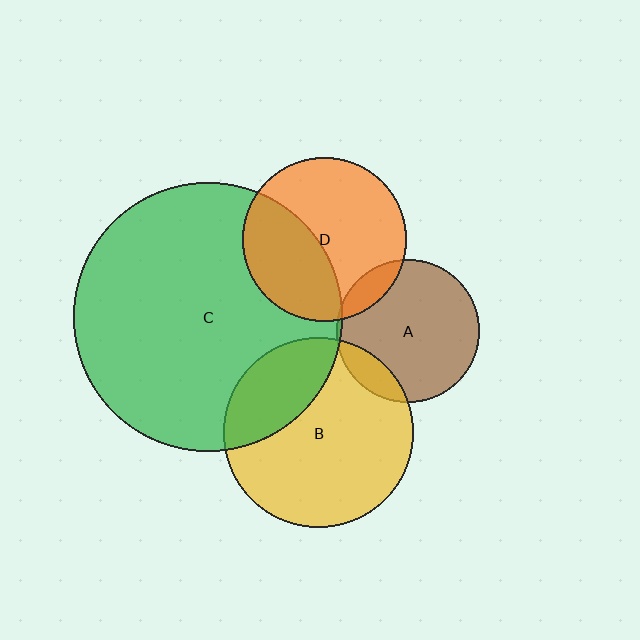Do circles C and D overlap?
Yes.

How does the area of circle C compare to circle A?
Approximately 3.6 times.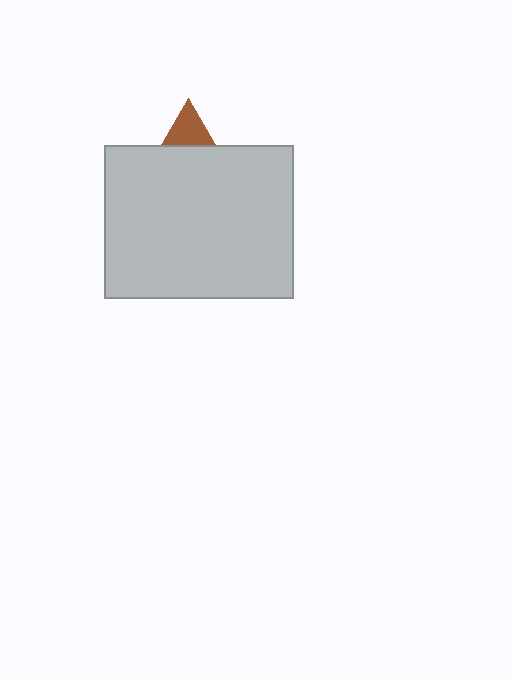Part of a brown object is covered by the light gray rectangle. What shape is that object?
It is a triangle.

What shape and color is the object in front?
The object in front is a light gray rectangle.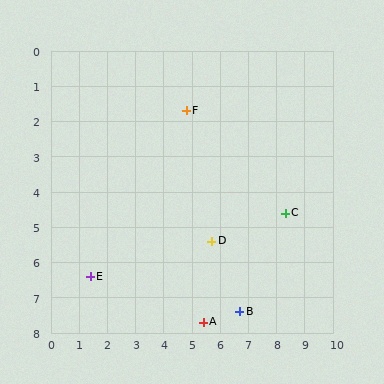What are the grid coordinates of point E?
Point E is at approximately (1.4, 6.4).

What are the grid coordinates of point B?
Point B is at approximately (6.7, 7.4).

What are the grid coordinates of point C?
Point C is at approximately (8.3, 4.6).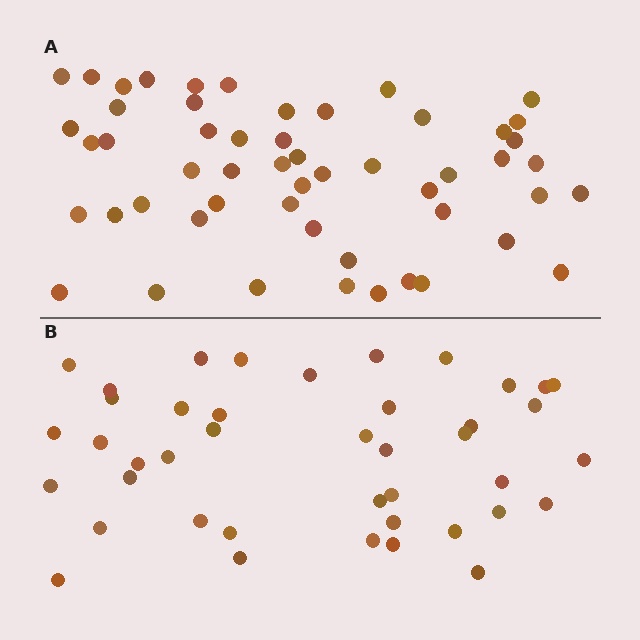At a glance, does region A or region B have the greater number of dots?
Region A (the top region) has more dots.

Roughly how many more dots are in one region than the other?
Region A has roughly 12 or so more dots than region B.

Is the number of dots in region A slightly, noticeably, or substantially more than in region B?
Region A has noticeably more, but not dramatically so. The ratio is roughly 1.3 to 1.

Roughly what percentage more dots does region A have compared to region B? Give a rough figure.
About 25% more.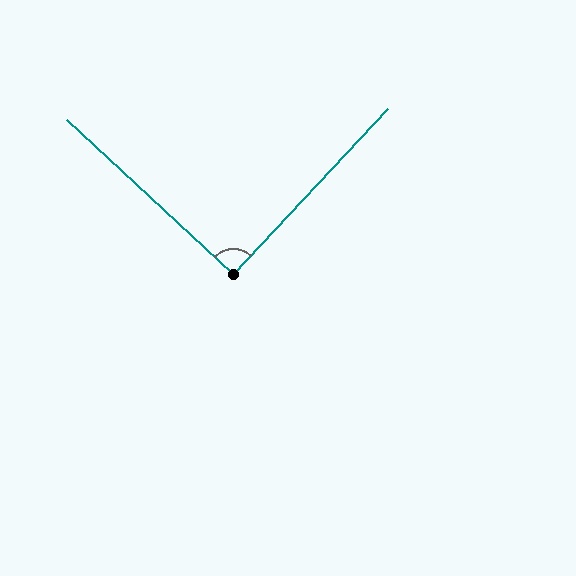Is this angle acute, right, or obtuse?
It is approximately a right angle.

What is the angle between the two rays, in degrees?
Approximately 90 degrees.